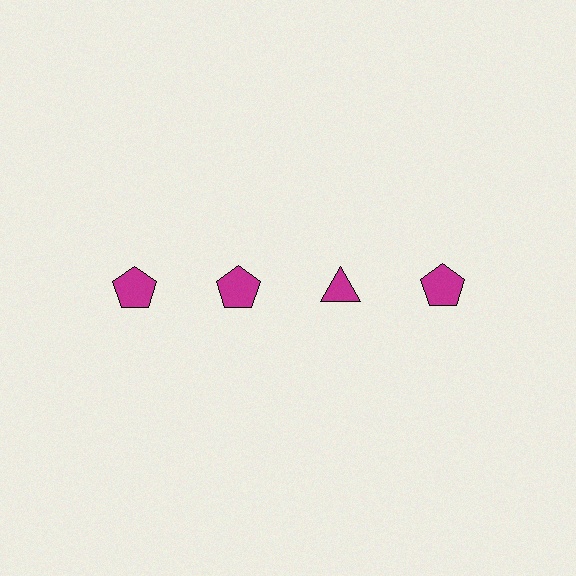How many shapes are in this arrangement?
There are 4 shapes arranged in a grid pattern.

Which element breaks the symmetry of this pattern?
The magenta triangle in the top row, center column breaks the symmetry. All other shapes are magenta pentagons.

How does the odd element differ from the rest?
It has a different shape: triangle instead of pentagon.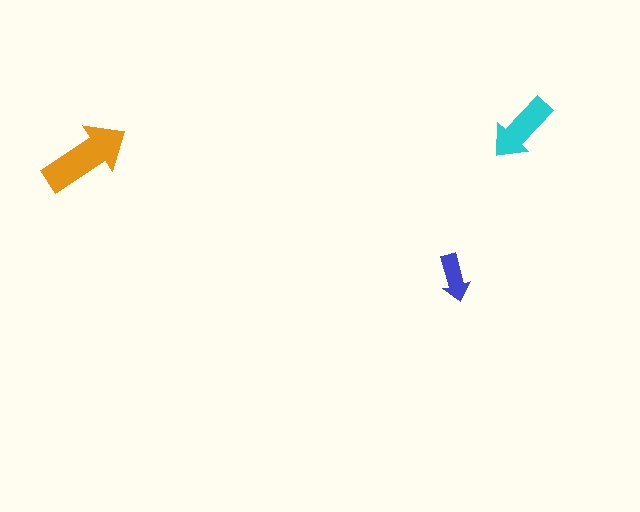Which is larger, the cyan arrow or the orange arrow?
The orange one.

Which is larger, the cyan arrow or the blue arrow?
The cyan one.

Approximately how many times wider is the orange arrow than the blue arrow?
About 2 times wider.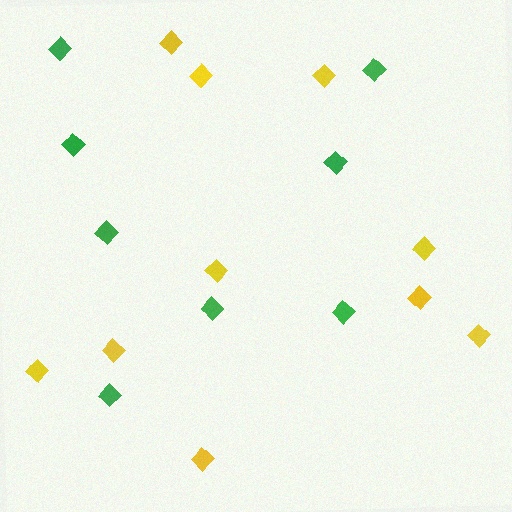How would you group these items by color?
There are 2 groups: one group of green diamonds (8) and one group of yellow diamonds (10).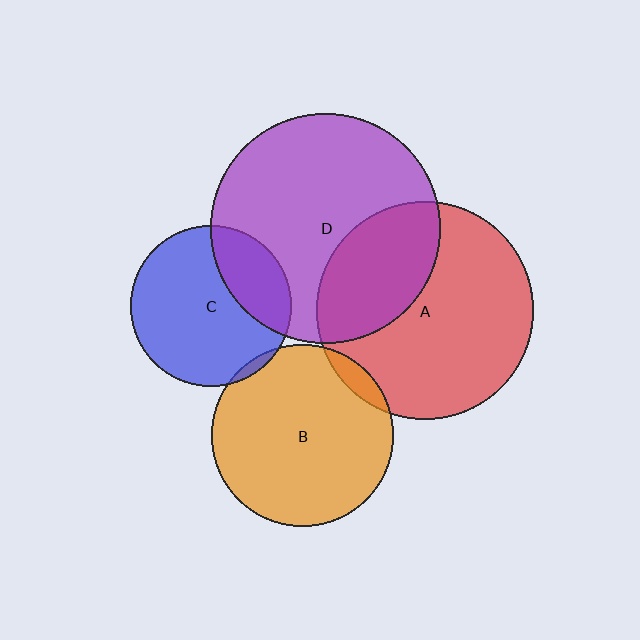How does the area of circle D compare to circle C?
Approximately 2.0 times.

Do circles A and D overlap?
Yes.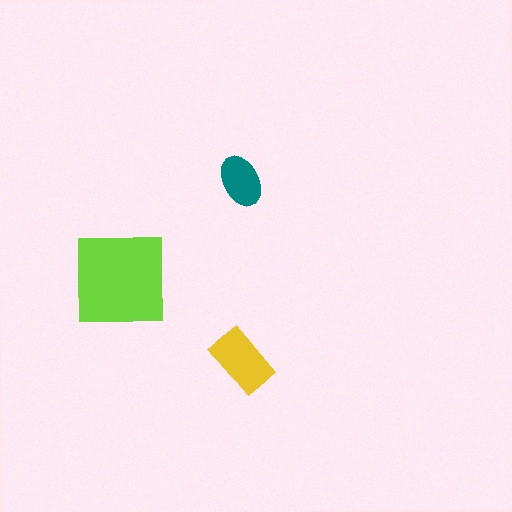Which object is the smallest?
The teal ellipse.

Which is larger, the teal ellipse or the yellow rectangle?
The yellow rectangle.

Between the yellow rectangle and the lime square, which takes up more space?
The lime square.